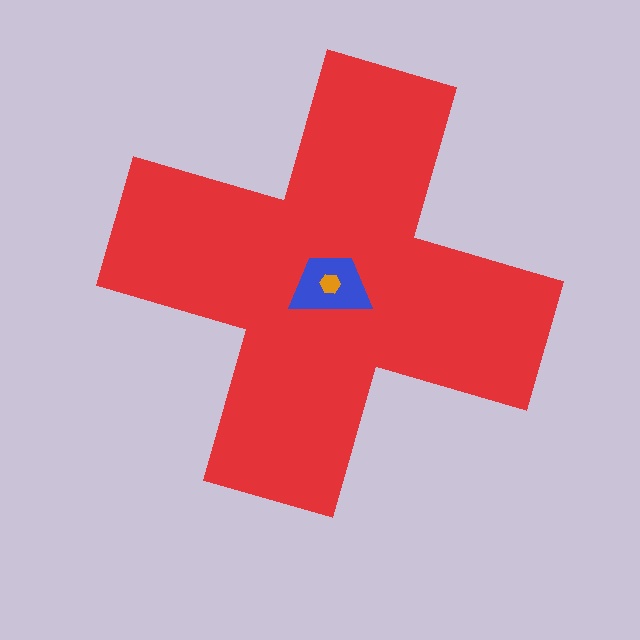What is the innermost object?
The orange hexagon.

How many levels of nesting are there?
3.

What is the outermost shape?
The red cross.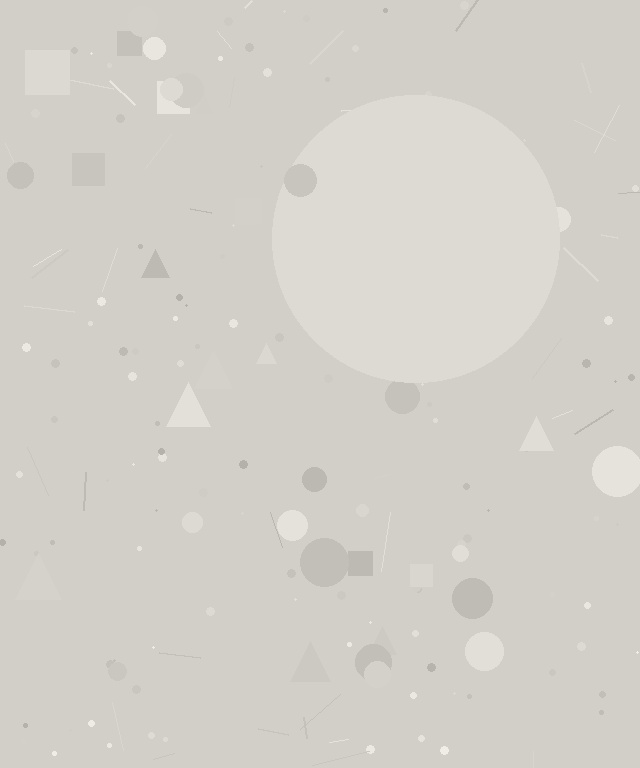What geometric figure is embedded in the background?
A circle is embedded in the background.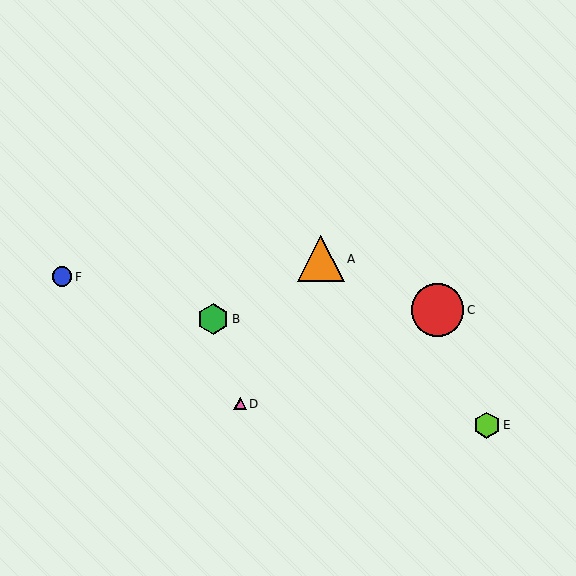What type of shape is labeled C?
Shape C is a red circle.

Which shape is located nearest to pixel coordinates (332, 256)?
The orange triangle (labeled A) at (321, 259) is nearest to that location.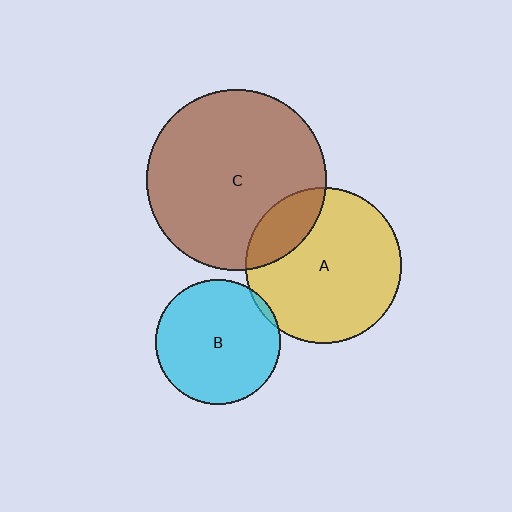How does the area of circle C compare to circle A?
Approximately 1.3 times.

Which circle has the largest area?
Circle C (brown).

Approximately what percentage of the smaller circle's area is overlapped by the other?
Approximately 20%.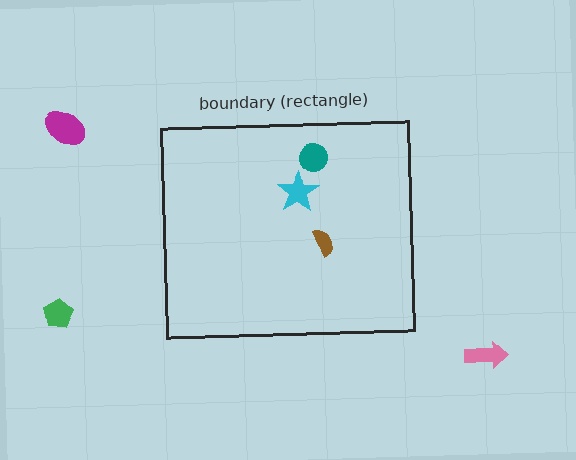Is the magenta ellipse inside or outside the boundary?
Outside.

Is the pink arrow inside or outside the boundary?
Outside.